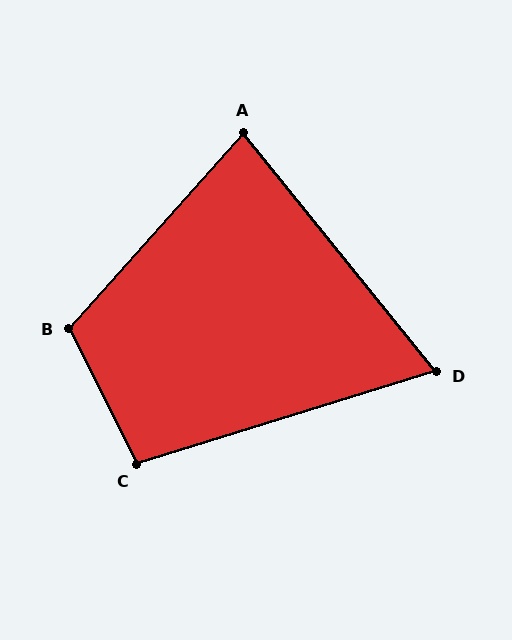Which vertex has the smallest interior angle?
D, at approximately 68 degrees.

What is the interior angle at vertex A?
Approximately 81 degrees (acute).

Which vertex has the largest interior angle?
B, at approximately 112 degrees.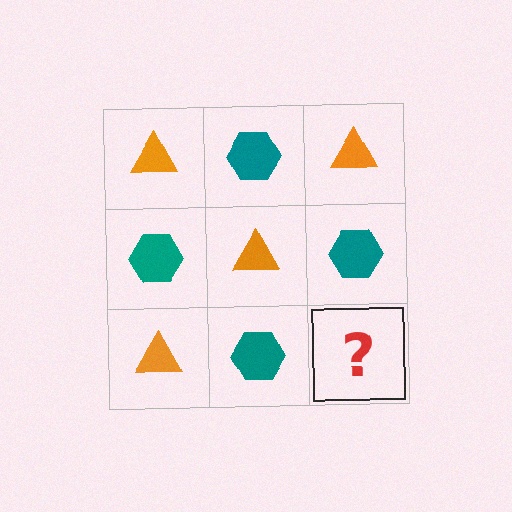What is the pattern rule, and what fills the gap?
The rule is that it alternates orange triangle and teal hexagon in a checkerboard pattern. The gap should be filled with an orange triangle.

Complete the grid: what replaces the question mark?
The question mark should be replaced with an orange triangle.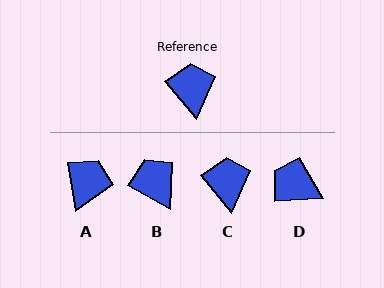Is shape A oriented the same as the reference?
No, it is off by about 30 degrees.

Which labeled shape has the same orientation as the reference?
C.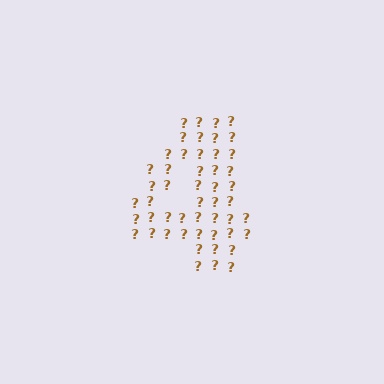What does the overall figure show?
The overall figure shows the digit 4.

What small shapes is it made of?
It is made of small question marks.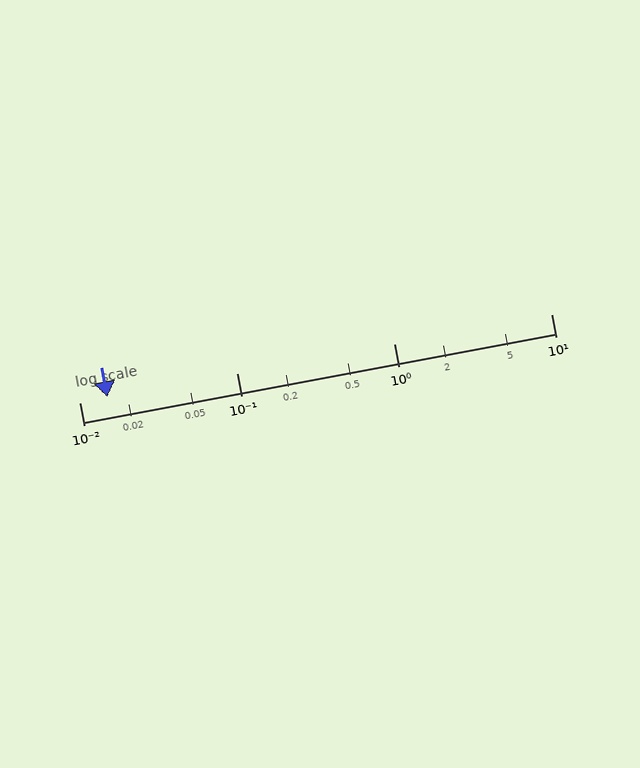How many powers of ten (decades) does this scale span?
The scale spans 3 decades, from 0.01 to 10.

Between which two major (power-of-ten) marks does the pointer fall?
The pointer is between 0.01 and 0.1.